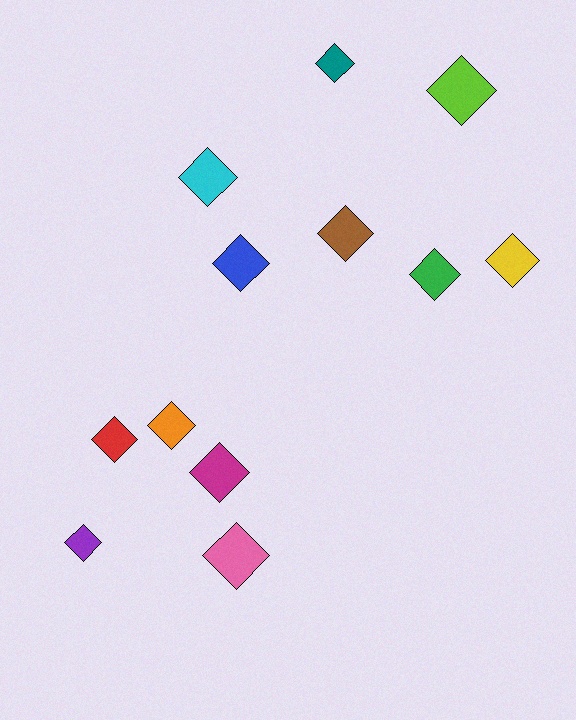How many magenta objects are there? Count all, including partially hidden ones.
There is 1 magenta object.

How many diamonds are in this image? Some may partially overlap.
There are 12 diamonds.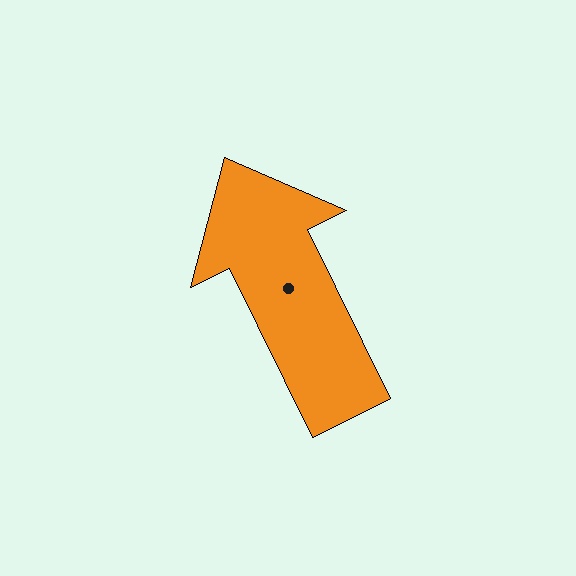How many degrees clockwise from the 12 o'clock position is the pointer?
Approximately 334 degrees.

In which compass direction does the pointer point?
Northwest.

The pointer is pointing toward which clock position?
Roughly 11 o'clock.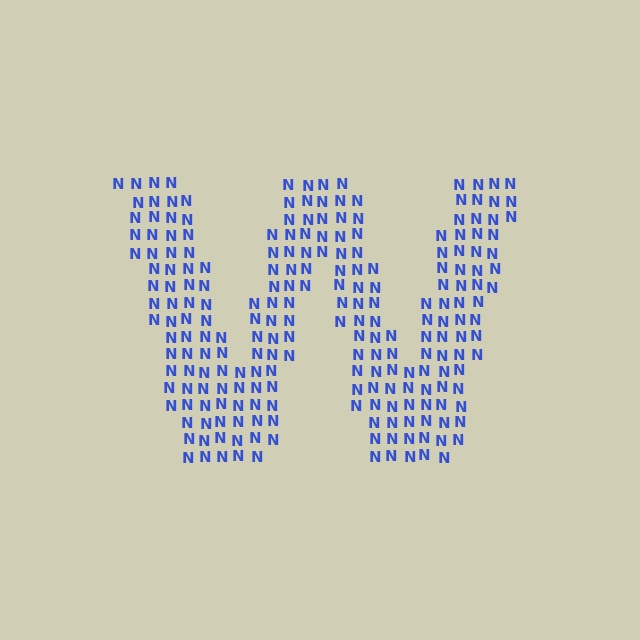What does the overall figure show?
The overall figure shows the letter W.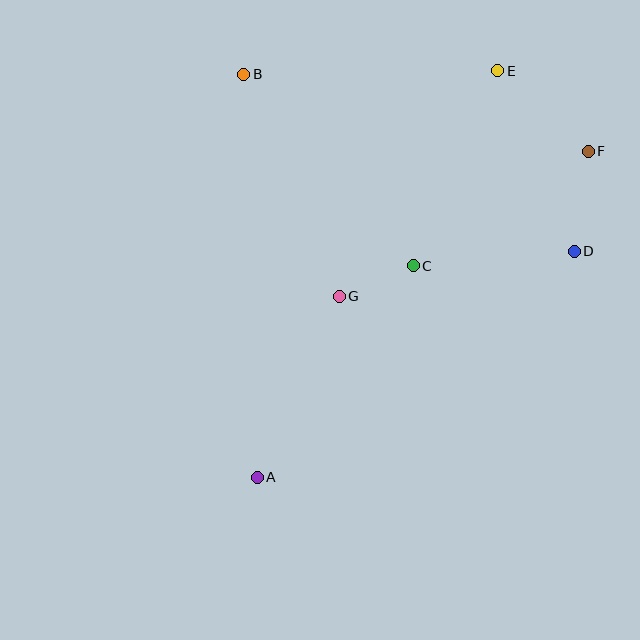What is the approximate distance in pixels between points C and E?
The distance between C and E is approximately 212 pixels.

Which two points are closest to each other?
Points C and G are closest to each other.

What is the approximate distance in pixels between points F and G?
The distance between F and G is approximately 288 pixels.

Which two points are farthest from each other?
Points A and E are farthest from each other.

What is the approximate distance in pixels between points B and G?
The distance between B and G is approximately 242 pixels.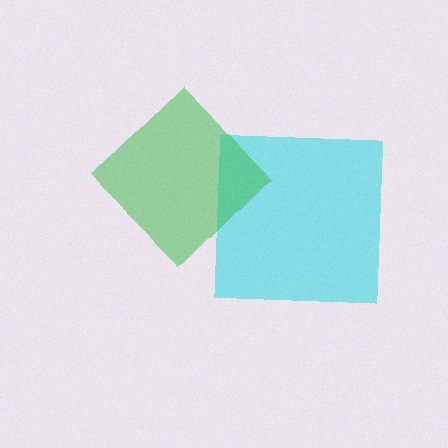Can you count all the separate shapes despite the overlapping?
Yes, there are 2 separate shapes.